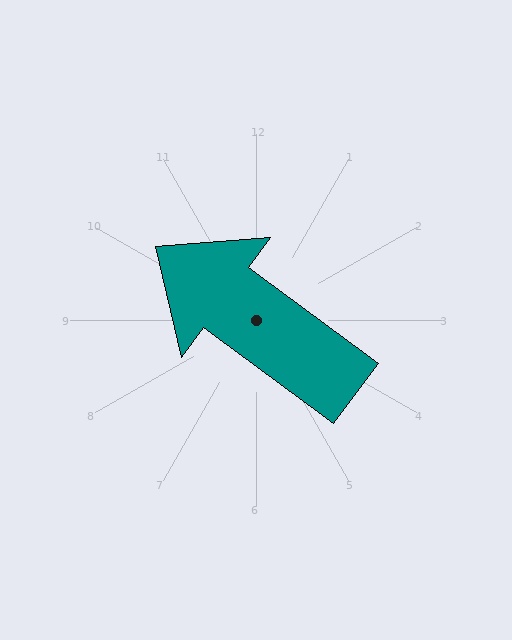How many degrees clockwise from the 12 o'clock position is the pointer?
Approximately 306 degrees.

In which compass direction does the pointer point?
Northwest.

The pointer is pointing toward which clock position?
Roughly 10 o'clock.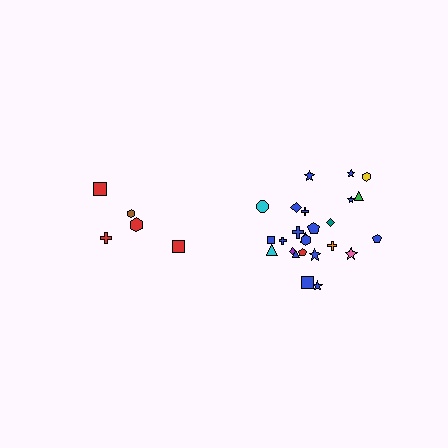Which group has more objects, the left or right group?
The right group.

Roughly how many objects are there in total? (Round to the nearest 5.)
Roughly 30 objects in total.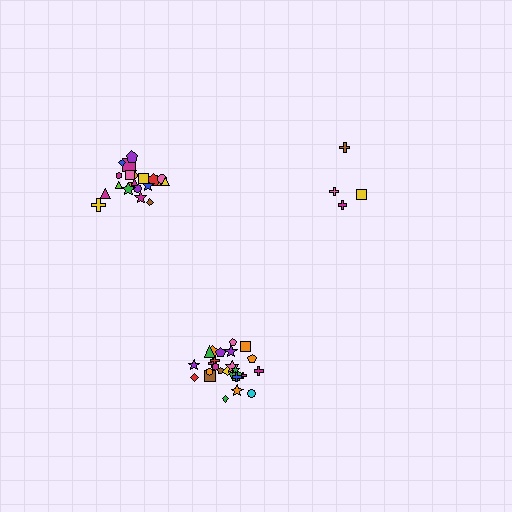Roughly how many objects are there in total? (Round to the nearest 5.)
Roughly 50 objects in total.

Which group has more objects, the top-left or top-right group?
The top-left group.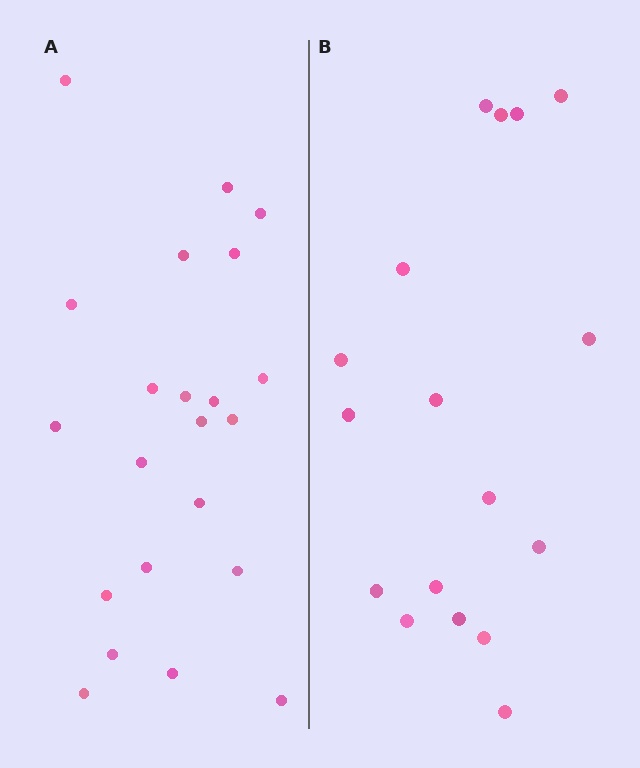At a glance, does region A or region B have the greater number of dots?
Region A (the left region) has more dots.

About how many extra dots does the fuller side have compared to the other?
Region A has about 5 more dots than region B.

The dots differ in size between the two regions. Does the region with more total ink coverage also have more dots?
No. Region B has more total ink coverage because its dots are larger, but region A actually contains more individual dots. Total area can be misleading — the number of items is what matters here.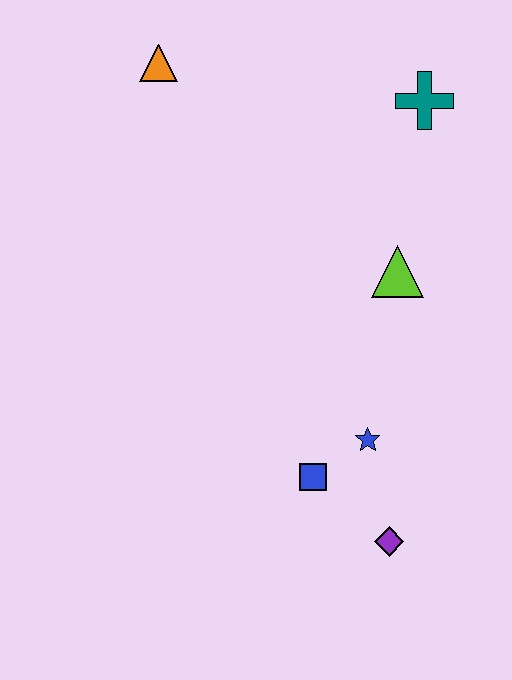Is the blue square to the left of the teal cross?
Yes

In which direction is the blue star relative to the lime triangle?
The blue star is below the lime triangle.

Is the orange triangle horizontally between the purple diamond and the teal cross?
No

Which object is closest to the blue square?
The blue star is closest to the blue square.